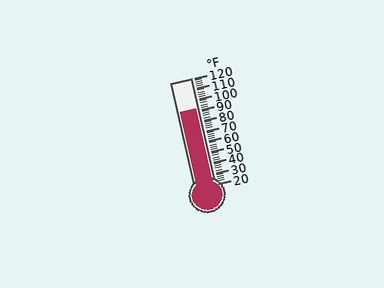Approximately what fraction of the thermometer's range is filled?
The thermometer is filled to approximately 70% of its range.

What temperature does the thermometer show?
The thermometer shows approximately 92°F.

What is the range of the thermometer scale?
The thermometer scale ranges from 20°F to 120°F.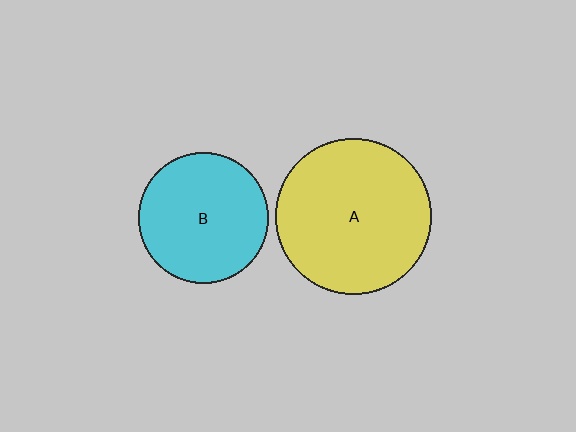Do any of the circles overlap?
No, none of the circles overlap.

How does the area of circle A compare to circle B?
Approximately 1.4 times.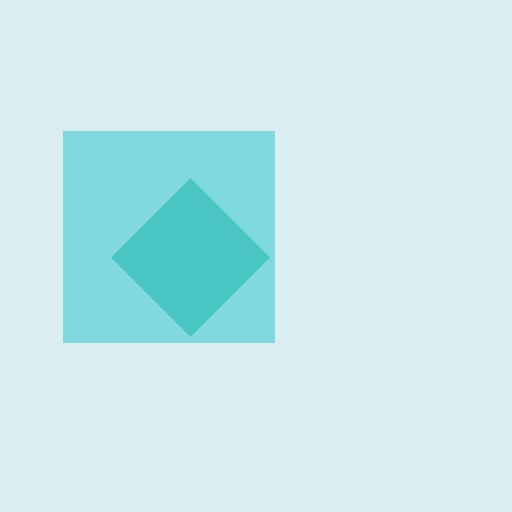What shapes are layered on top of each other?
The layered shapes are: a teal diamond, a cyan square.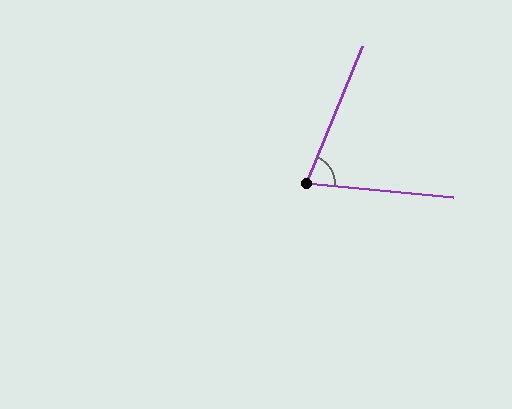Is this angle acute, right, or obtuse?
It is acute.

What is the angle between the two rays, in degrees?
Approximately 73 degrees.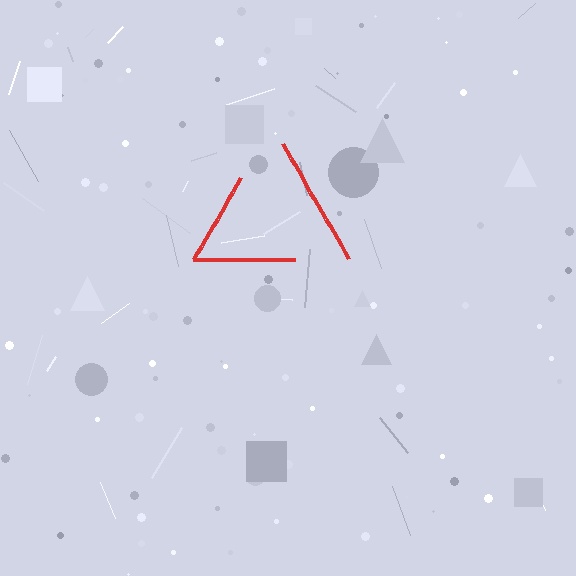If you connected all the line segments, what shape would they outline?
They would outline a triangle.